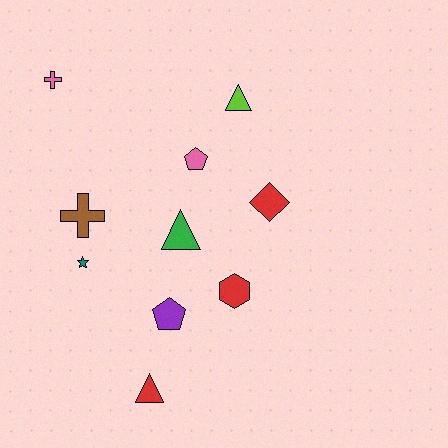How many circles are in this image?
There are no circles.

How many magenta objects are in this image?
There are no magenta objects.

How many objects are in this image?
There are 10 objects.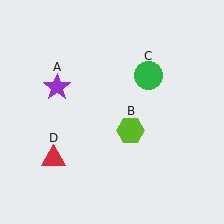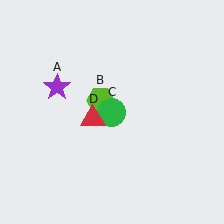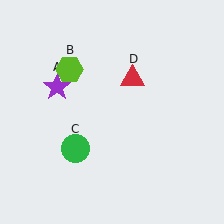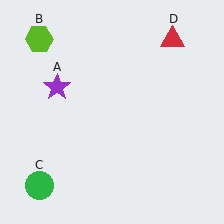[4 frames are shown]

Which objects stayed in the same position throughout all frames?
Purple star (object A) remained stationary.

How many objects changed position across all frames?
3 objects changed position: lime hexagon (object B), green circle (object C), red triangle (object D).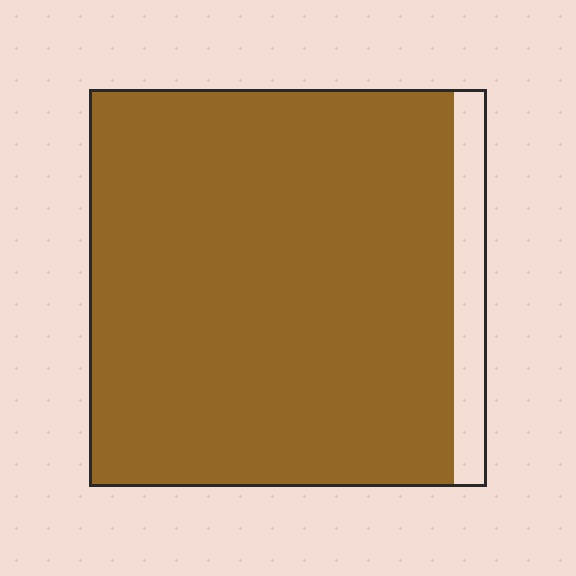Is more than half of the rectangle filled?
Yes.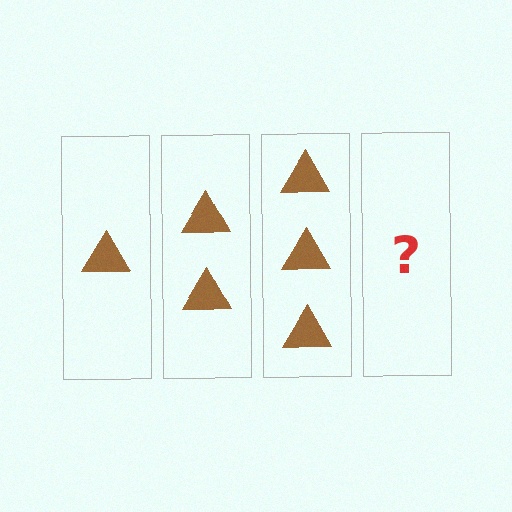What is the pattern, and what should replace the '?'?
The pattern is that each step adds one more triangle. The '?' should be 4 triangles.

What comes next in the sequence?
The next element should be 4 triangles.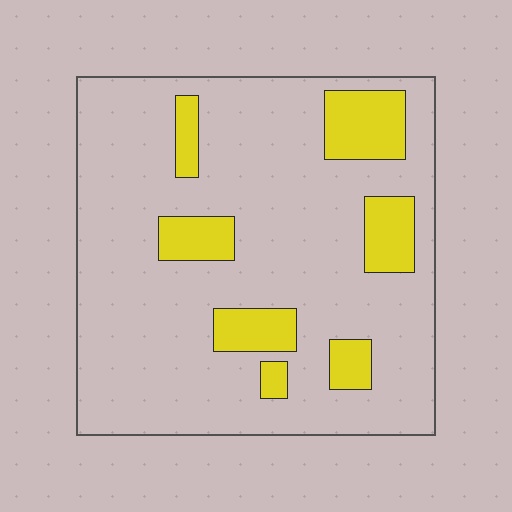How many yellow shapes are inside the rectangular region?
7.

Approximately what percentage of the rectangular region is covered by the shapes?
Approximately 15%.